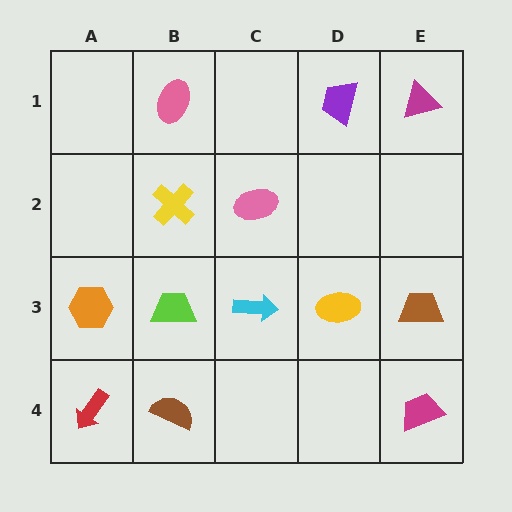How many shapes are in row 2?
2 shapes.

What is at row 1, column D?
A purple trapezoid.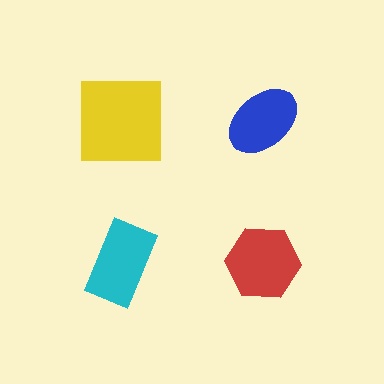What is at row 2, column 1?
A cyan rectangle.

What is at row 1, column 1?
A yellow square.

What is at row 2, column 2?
A red hexagon.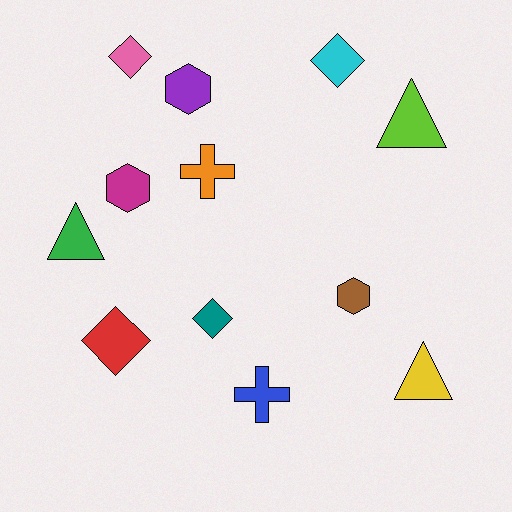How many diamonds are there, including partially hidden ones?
There are 4 diamonds.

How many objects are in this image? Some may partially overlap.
There are 12 objects.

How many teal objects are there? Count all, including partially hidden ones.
There is 1 teal object.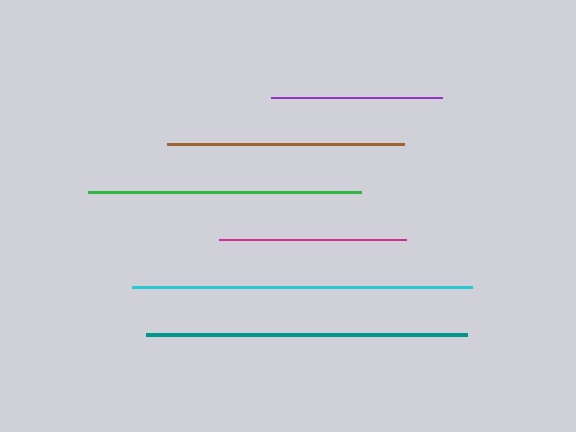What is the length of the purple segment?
The purple segment is approximately 171 pixels long.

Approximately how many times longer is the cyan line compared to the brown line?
The cyan line is approximately 1.4 times the length of the brown line.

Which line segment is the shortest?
The purple line is the shortest at approximately 171 pixels.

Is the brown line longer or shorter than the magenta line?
The brown line is longer than the magenta line.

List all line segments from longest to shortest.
From longest to shortest: cyan, teal, green, brown, magenta, purple.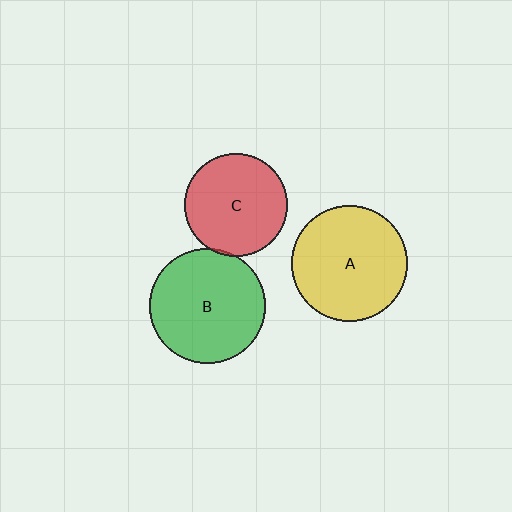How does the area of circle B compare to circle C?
Approximately 1.2 times.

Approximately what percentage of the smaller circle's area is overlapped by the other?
Approximately 5%.